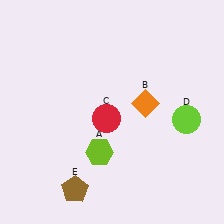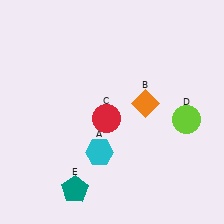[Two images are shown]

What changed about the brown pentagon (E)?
In Image 1, E is brown. In Image 2, it changed to teal.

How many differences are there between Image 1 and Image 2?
There are 2 differences between the two images.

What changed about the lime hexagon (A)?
In Image 1, A is lime. In Image 2, it changed to cyan.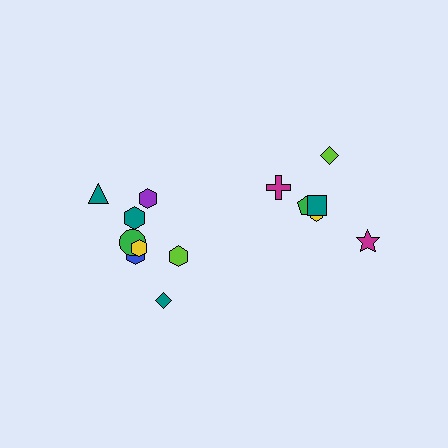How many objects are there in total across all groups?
There are 14 objects.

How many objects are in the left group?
There are 8 objects.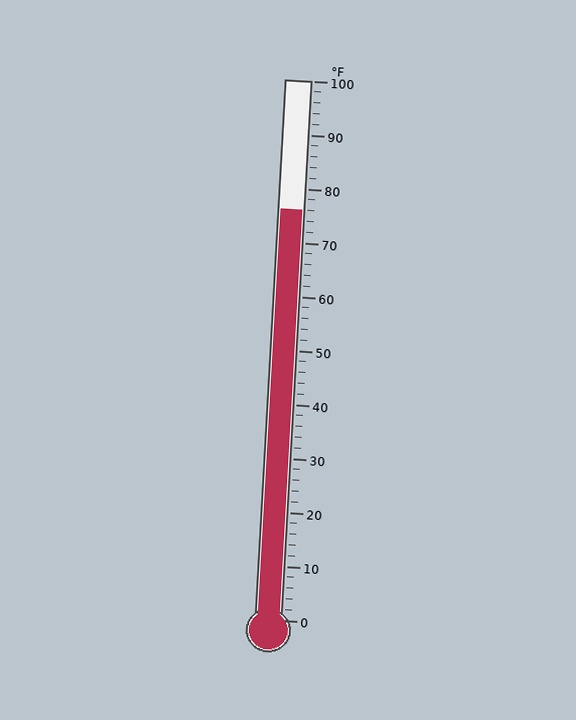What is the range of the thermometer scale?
The thermometer scale ranges from 0°F to 100°F.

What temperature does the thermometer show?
The thermometer shows approximately 76°F.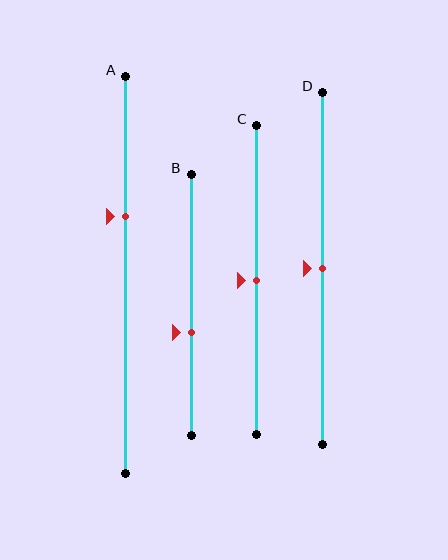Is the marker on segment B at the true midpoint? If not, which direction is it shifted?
No, the marker on segment B is shifted downward by about 11% of the segment length.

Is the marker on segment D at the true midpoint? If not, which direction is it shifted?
Yes, the marker on segment D is at the true midpoint.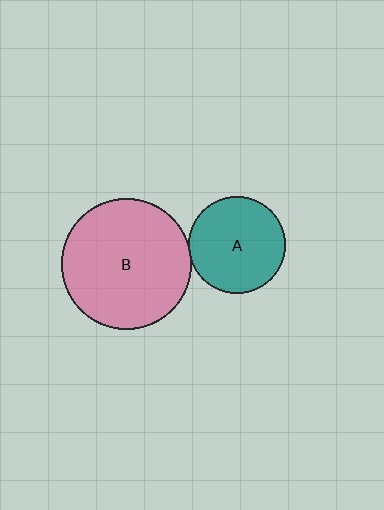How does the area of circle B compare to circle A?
Approximately 1.8 times.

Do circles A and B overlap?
Yes.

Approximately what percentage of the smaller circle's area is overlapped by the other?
Approximately 5%.